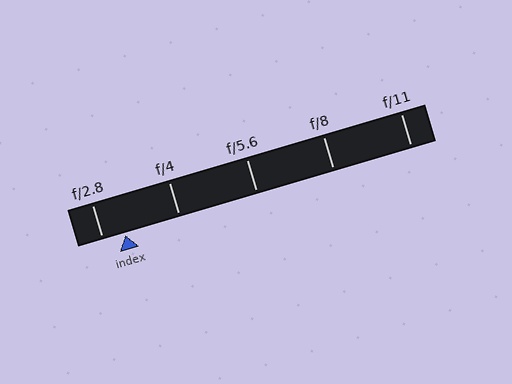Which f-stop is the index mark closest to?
The index mark is closest to f/2.8.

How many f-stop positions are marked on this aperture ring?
There are 5 f-stop positions marked.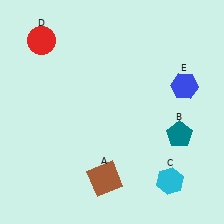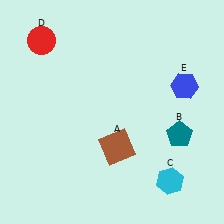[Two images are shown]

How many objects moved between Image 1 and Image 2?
1 object moved between the two images.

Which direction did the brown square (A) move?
The brown square (A) moved up.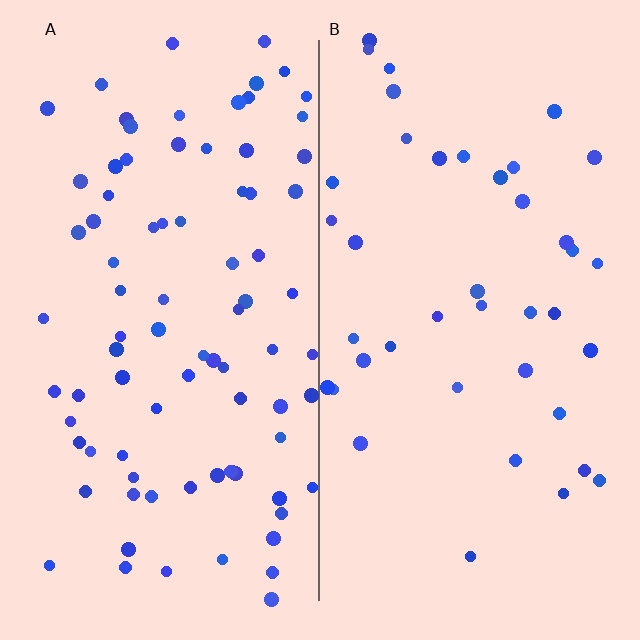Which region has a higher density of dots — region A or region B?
A (the left).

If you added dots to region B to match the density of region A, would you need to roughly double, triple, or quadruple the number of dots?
Approximately double.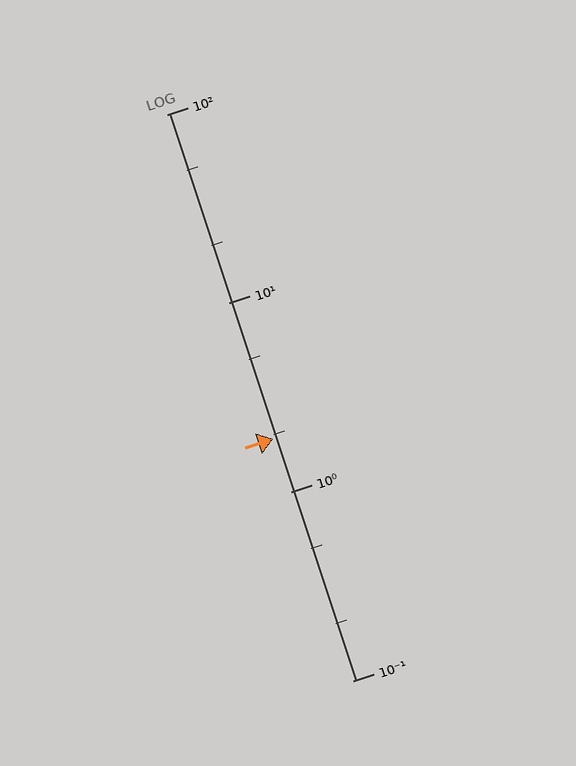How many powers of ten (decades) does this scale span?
The scale spans 3 decades, from 0.1 to 100.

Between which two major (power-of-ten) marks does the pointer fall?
The pointer is between 1 and 10.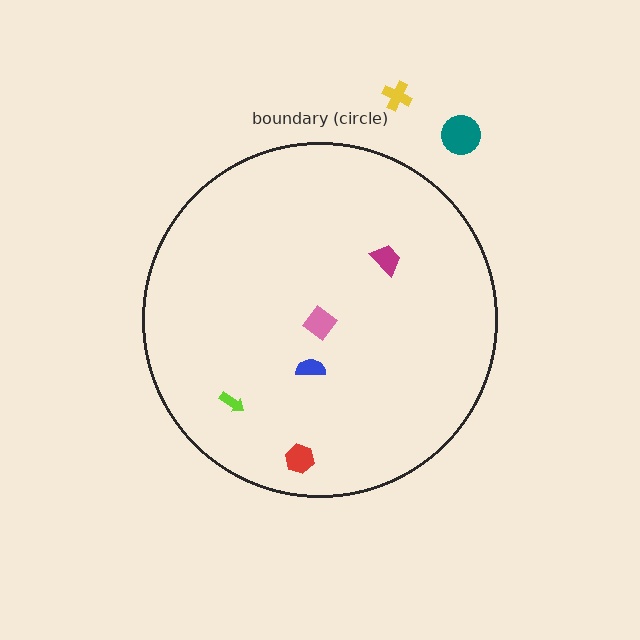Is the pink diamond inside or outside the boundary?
Inside.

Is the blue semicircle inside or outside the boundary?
Inside.